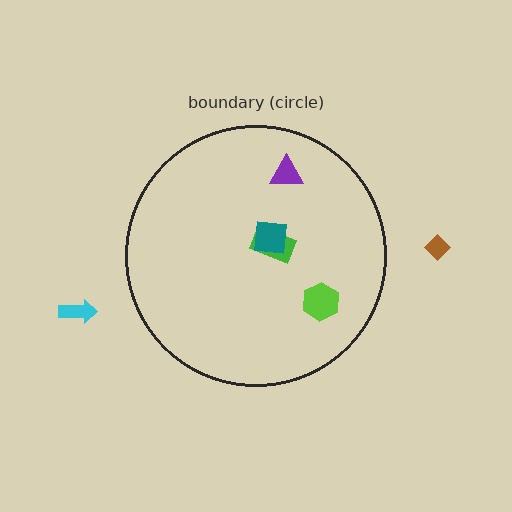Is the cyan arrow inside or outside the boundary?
Outside.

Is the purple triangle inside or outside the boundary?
Inside.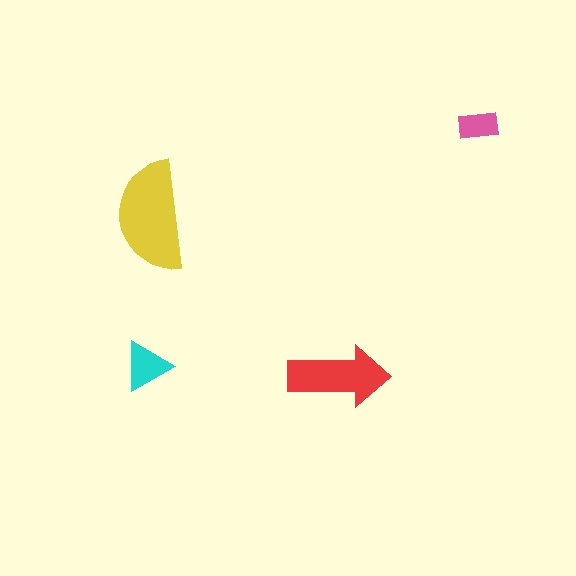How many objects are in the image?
There are 4 objects in the image.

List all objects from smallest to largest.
The pink rectangle, the cyan triangle, the red arrow, the yellow semicircle.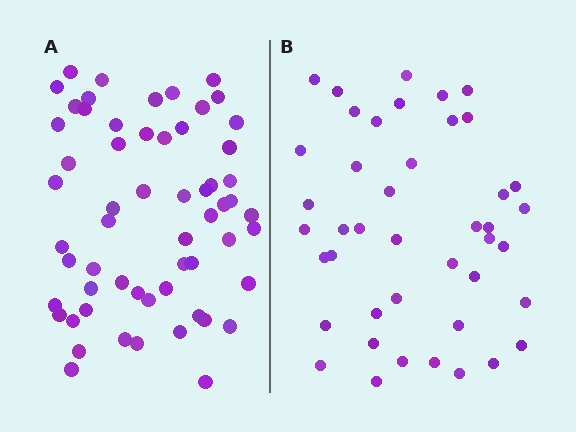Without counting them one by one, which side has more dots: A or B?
Region A (the left region) has more dots.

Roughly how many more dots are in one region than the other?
Region A has approximately 15 more dots than region B.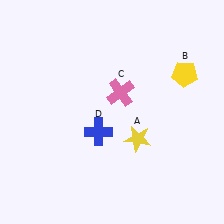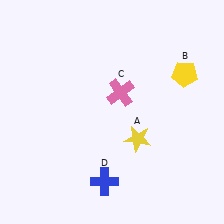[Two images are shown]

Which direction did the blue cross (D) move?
The blue cross (D) moved down.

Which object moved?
The blue cross (D) moved down.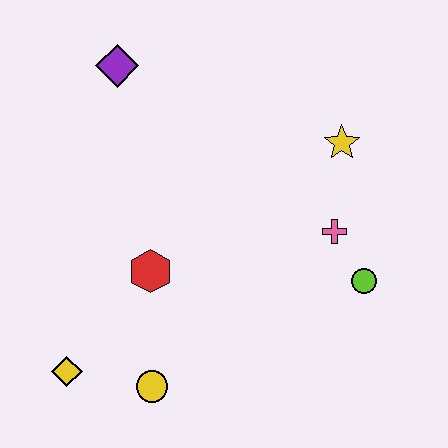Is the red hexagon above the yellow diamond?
Yes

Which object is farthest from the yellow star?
The yellow diamond is farthest from the yellow star.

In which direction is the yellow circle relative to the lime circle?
The yellow circle is to the left of the lime circle.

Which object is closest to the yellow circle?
The yellow diamond is closest to the yellow circle.